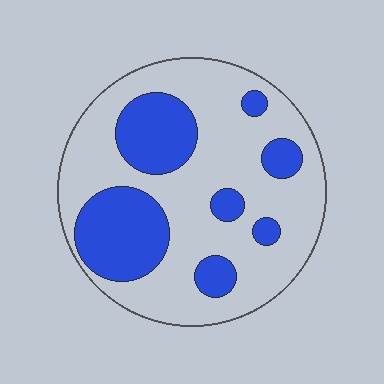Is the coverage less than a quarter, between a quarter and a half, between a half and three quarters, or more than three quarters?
Between a quarter and a half.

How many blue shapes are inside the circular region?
7.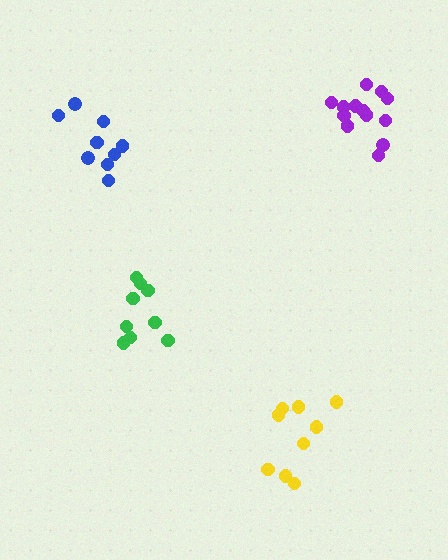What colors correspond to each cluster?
The clusters are colored: purple, green, yellow, blue.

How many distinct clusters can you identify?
There are 4 distinct clusters.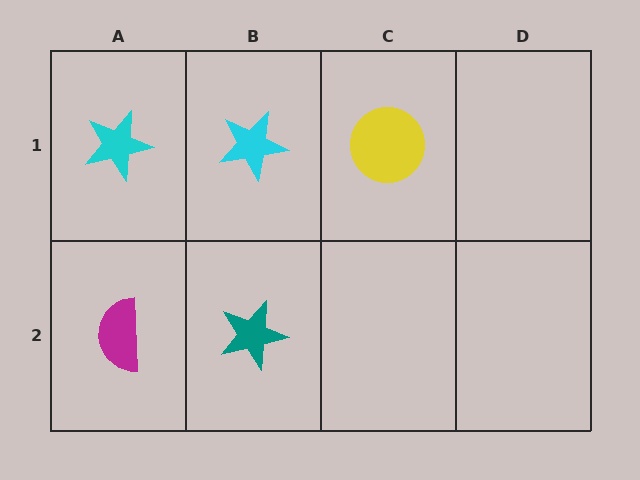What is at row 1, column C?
A yellow circle.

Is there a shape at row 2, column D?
No, that cell is empty.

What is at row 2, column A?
A magenta semicircle.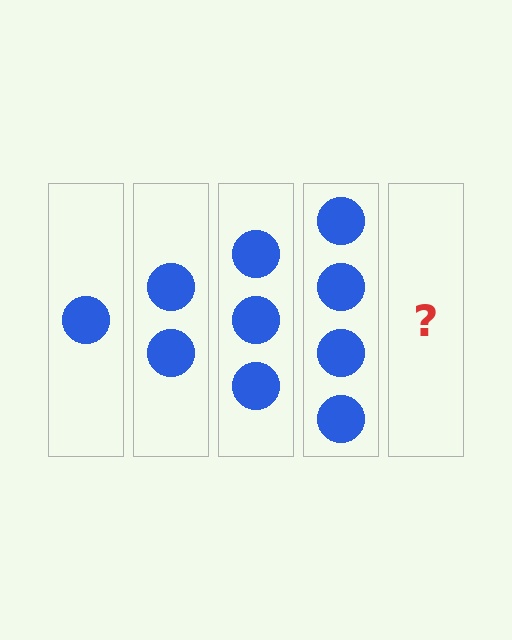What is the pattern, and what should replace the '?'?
The pattern is that each step adds one more circle. The '?' should be 5 circles.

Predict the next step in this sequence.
The next step is 5 circles.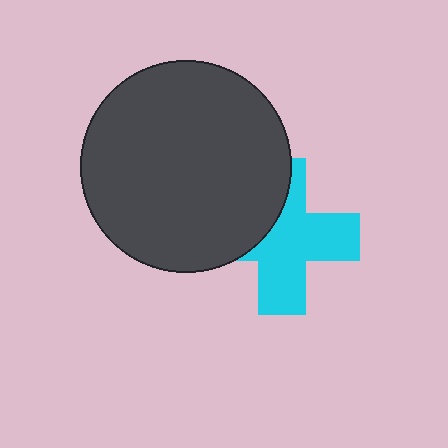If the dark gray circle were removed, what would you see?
You would see the complete cyan cross.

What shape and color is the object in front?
The object in front is a dark gray circle.